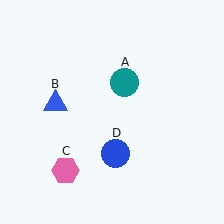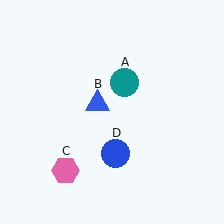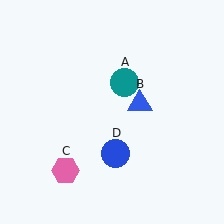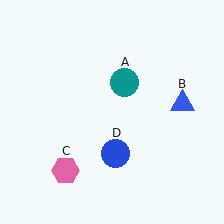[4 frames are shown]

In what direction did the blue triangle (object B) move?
The blue triangle (object B) moved right.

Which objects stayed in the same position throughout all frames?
Teal circle (object A) and pink hexagon (object C) and blue circle (object D) remained stationary.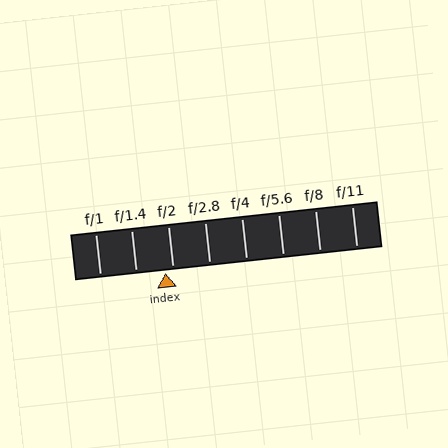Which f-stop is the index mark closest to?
The index mark is closest to f/2.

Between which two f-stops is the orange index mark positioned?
The index mark is between f/1.4 and f/2.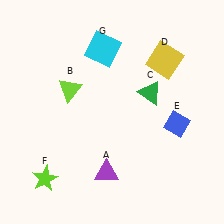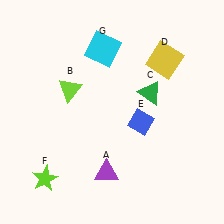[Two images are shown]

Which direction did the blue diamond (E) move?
The blue diamond (E) moved left.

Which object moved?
The blue diamond (E) moved left.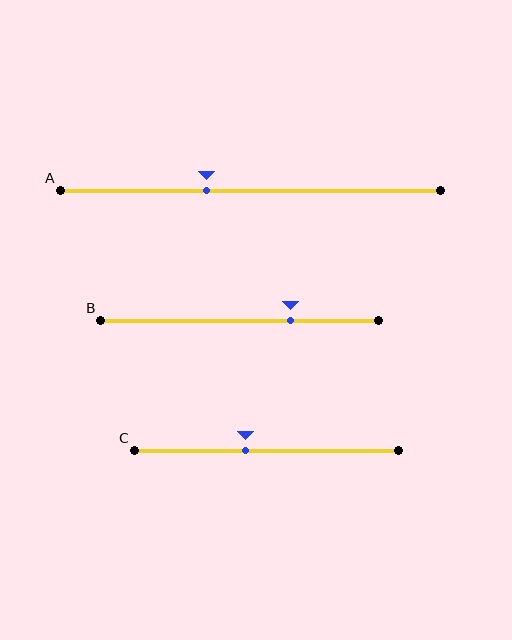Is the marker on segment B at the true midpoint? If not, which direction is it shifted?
No, the marker on segment B is shifted to the right by about 18% of the segment length.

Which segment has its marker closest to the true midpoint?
Segment C has its marker closest to the true midpoint.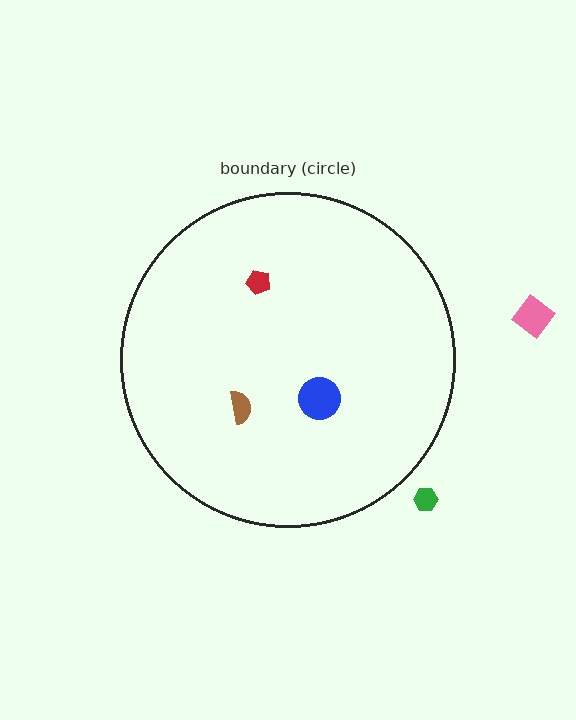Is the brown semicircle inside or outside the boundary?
Inside.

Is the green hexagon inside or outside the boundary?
Outside.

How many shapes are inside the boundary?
3 inside, 2 outside.